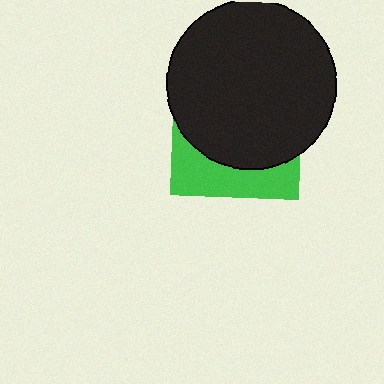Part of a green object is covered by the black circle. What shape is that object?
It is a square.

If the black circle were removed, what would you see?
You would see the complete green square.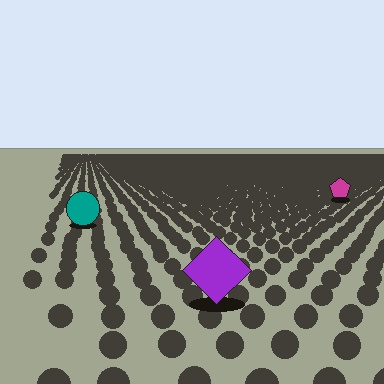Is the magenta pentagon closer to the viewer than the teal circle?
No. The teal circle is closer — you can tell from the texture gradient: the ground texture is coarser near it.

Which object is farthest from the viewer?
The magenta pentagon is farthest from the viewer. It appears smaller and the ground texture around it is denser.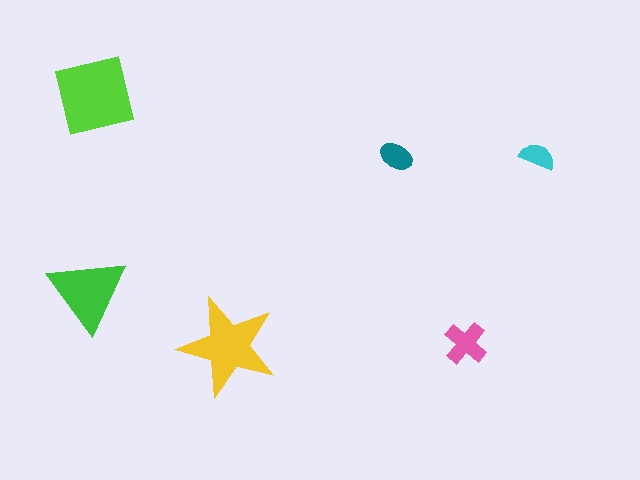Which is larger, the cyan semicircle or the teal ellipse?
The teal ellipse.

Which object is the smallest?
The cyan semicircle.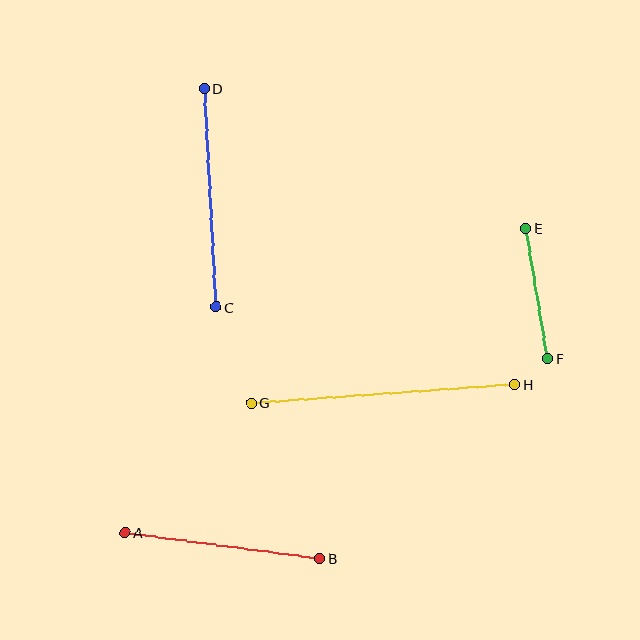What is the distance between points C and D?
The distance is approximately 219 pixels.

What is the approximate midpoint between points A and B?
The midpoint is at approximately (222, 545) pixels.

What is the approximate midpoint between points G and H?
The midpoint is at approximately (383, 394) pixels.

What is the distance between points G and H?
The distance is approximately 264 pixels.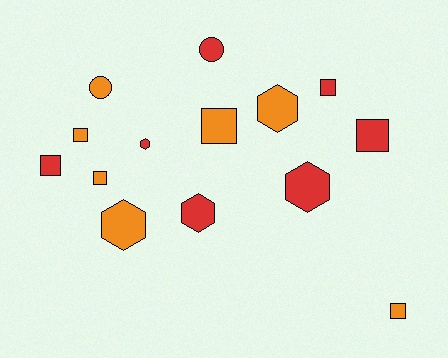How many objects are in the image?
There are 14 objects.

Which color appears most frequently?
Orange, with 7 objects.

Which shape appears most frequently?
Square, with 7 objects.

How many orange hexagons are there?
There are 2 orange hexagons.